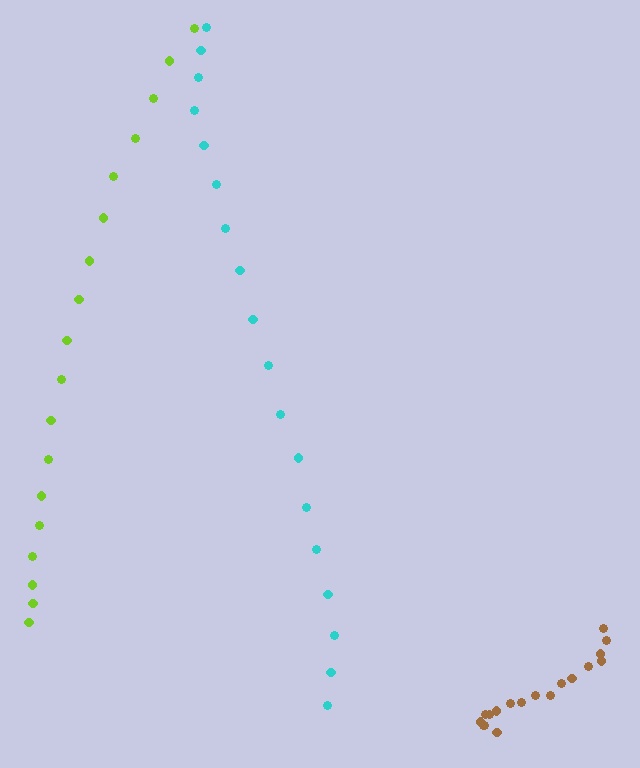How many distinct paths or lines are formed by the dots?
There are 3 distinct paths.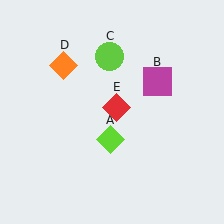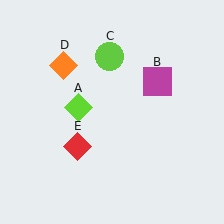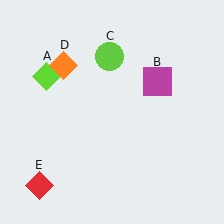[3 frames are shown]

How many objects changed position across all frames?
2 objects changed position: lime diamond (object A), red diamond (object E).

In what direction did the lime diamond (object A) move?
The lime diamond (object A) moved up and to the left.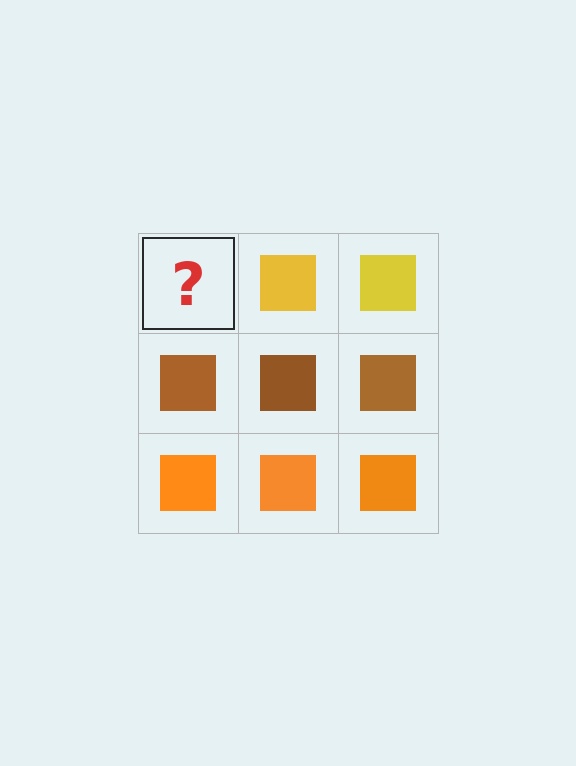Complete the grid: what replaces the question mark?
The question mark should be replaced with a yellow square.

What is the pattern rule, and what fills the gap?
The rule is that each row has a consistent color. The gap should be filled with a yellow square.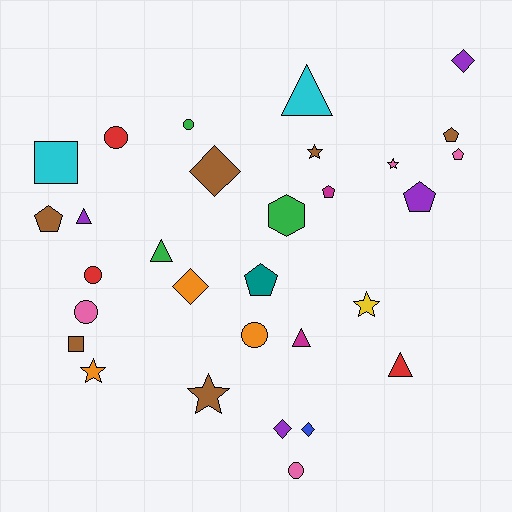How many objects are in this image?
There are 30 objects.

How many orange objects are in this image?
There are 3 orange objects.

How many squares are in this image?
There are 2 squares.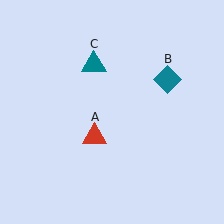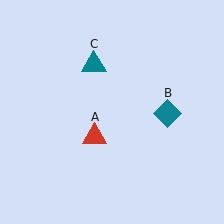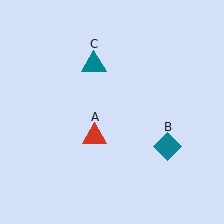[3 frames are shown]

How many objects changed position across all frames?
1 object changed position: teal diamond (object B).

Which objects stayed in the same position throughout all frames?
Red triangle (object A) and teal triangle (object C) remained stationary.